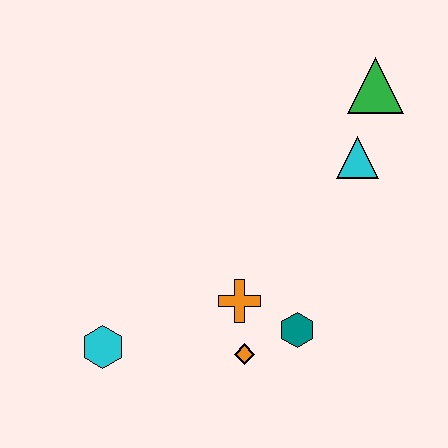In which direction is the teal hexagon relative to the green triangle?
The teal hexagon is below the green triangle.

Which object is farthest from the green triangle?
The cyan hexagon is farthest from the green triangle.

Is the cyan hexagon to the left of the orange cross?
Yes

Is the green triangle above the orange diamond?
Yes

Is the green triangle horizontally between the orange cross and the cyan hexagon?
No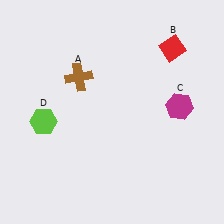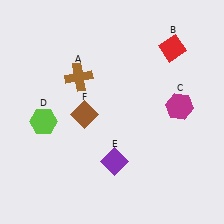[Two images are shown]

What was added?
A purple diamond (E), a brown diamond (F) were added in Image 2.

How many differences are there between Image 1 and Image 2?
There are 2 differences between the two images.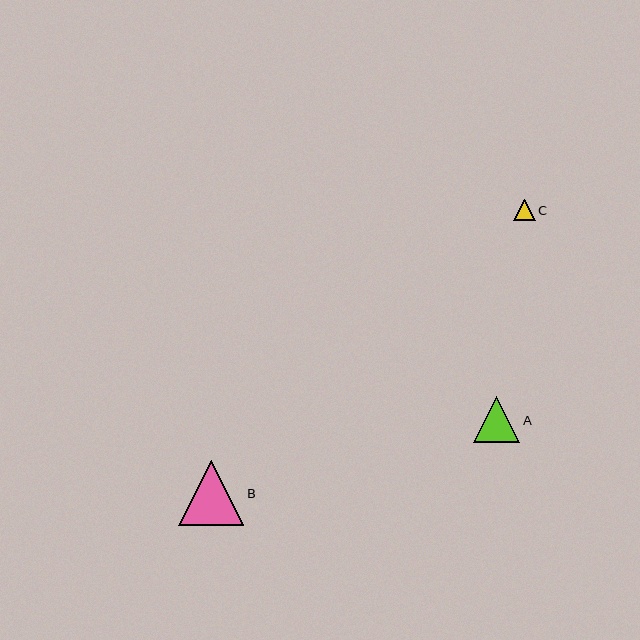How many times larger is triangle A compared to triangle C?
Triangle A is approximately 2.2 times the size of triangle C.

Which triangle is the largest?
Triangle B is the largest with a size of approximately 65 pixels.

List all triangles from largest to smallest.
From largest to smallest: B, A, C.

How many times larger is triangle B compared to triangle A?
Triangle B is approximately 1.4 times the size of triangle A.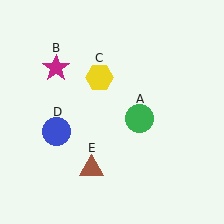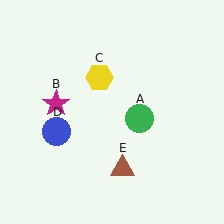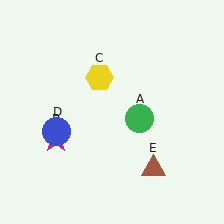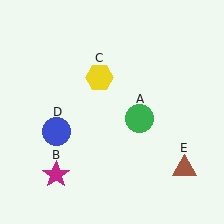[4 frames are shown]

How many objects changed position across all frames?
2 objects changed position: magenta star (object B), brown triangle (object E).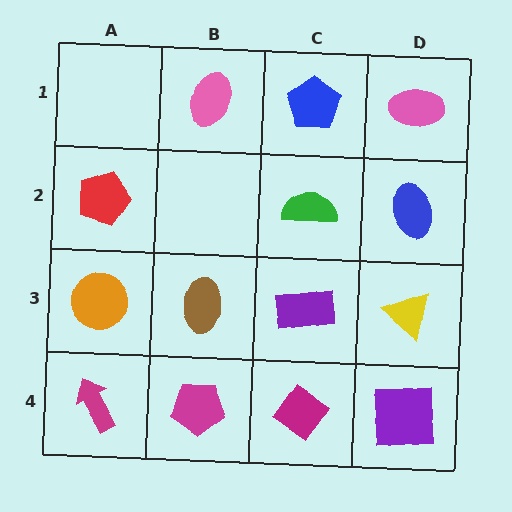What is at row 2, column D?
A blue ellipse.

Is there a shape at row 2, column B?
No, that cell is empty.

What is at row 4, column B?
A magenta pentagon.